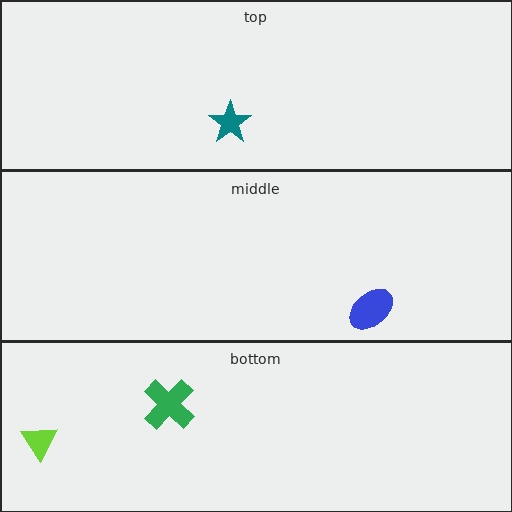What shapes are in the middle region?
The blue ellipse.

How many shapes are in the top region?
1.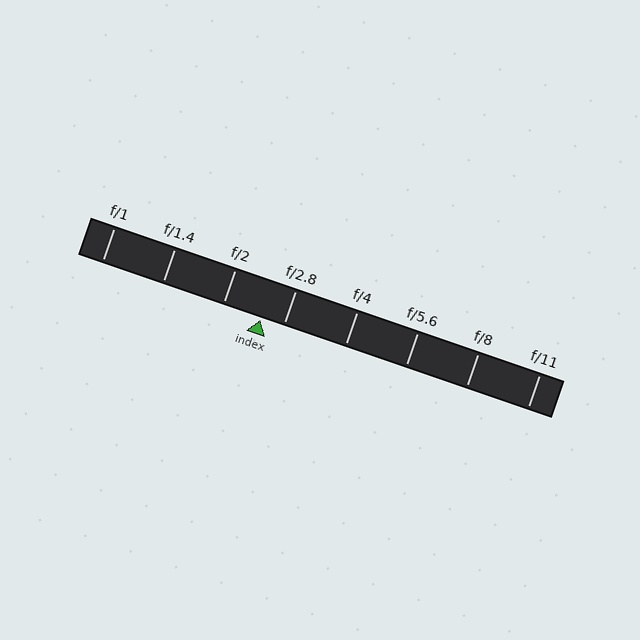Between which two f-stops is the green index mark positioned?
The index mark is between f/2 and f/2.8.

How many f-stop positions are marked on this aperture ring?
There are 8 f-stop positions marked.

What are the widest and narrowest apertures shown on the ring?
The widest aperture shown is f/1 and the narrowest is f/11.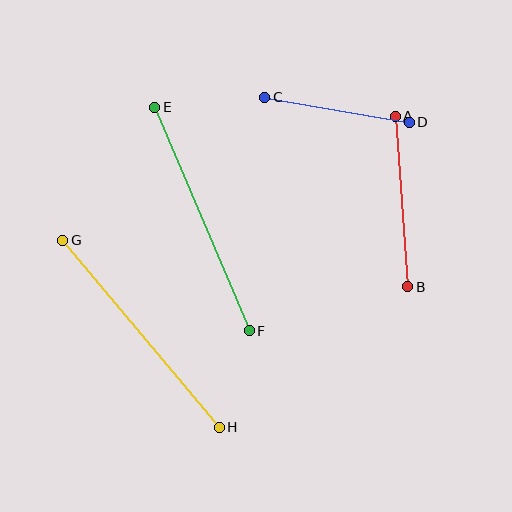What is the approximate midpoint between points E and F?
The midpoint is at approximately (202, 219) pixels.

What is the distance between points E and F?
The distance is approximately 243 pixels.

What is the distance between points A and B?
The distance is approximately 171 pixels.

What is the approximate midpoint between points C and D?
The midpoint is at approximately (337, 110) pixels.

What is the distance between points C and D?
The distance is approximately 147 pixels.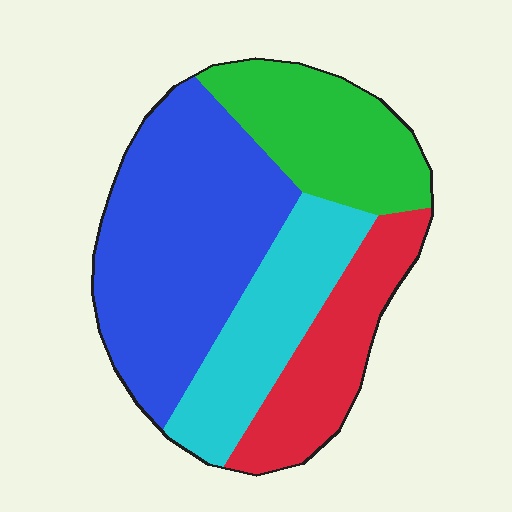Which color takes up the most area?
Blue, at roughly 40%.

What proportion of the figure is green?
Green takes up about one fifth (1/5) of the figure.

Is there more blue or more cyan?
Blue.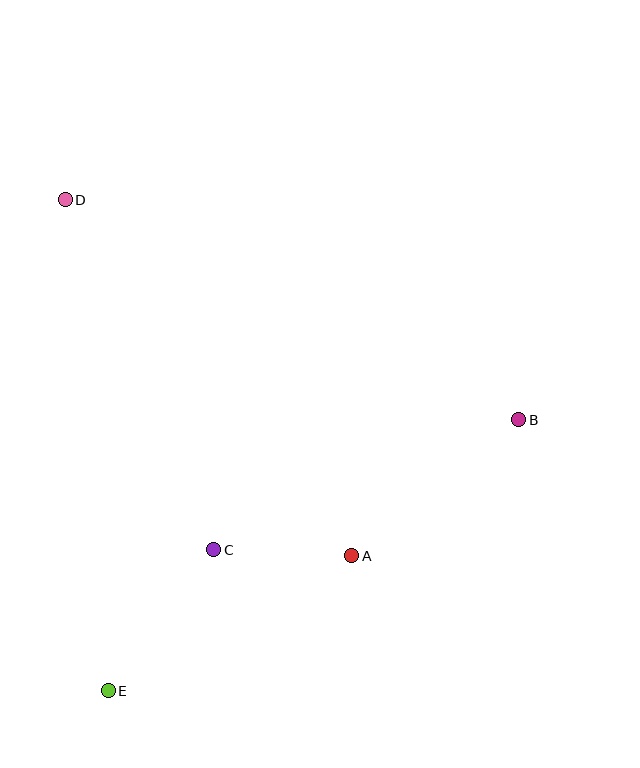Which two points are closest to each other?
Points A and C are closest to each other.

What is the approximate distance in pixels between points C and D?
The distance between C and D is approximately 380 pixels.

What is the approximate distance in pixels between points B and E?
The distance between B and E is approximately 492 pixels.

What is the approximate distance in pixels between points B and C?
The distance between B and C is approximately 332 pixels.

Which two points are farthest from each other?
Points B and D are farthest from each other.